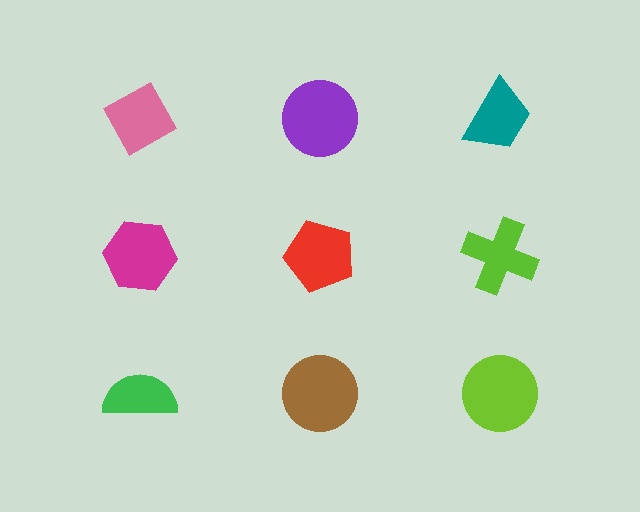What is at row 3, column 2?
A brown circle.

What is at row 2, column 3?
A lime cross.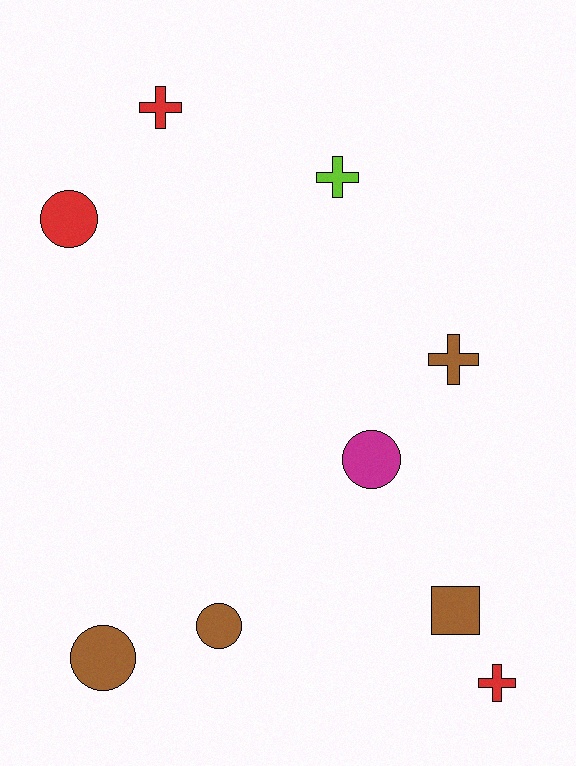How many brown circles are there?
There are 2 brown circles.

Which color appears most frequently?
Brown, with 4 objects.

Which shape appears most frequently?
Circle, with 4 objects.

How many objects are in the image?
There are 9 objects.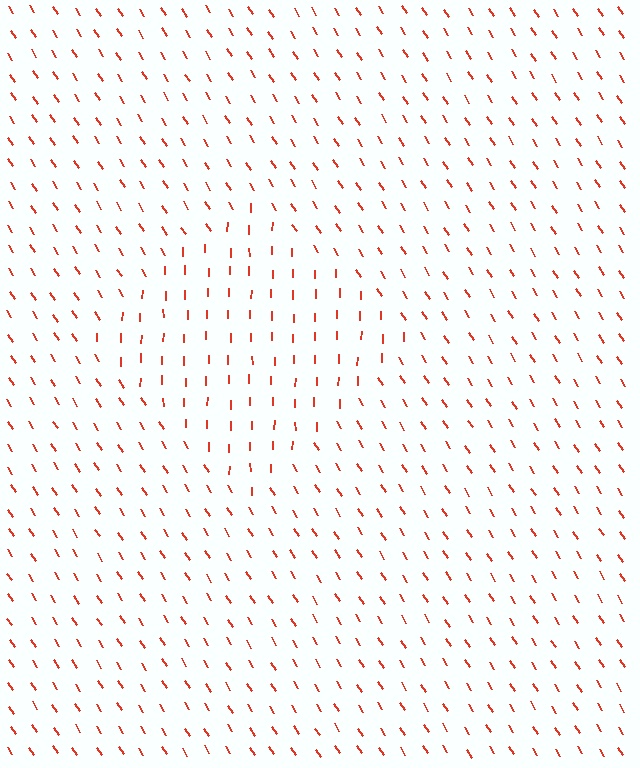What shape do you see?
I see a diamond.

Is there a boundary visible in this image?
Yes, there is a texture boundary formed by a change in line orientation.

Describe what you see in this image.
The image is filled with small red line segments. A diamond region in the image has lines oriented differently from the surrounding lines, creating a visible texture boundary.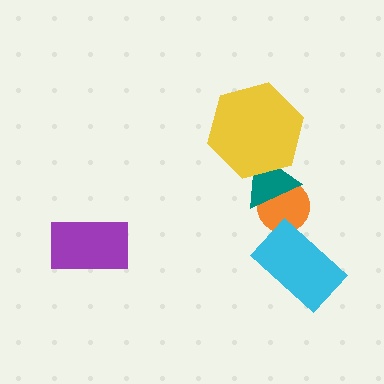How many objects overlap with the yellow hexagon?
1 object overlaps with the yellow hexagon.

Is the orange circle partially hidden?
Yes, it is partially covered by another shape.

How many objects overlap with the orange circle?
2 objects overlap with the orange circle.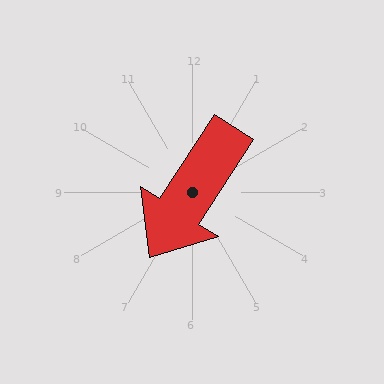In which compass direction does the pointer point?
Southwest.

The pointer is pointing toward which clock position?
Roughly 7 o'clock.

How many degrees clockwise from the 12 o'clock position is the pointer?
Approximately 213 degrees.